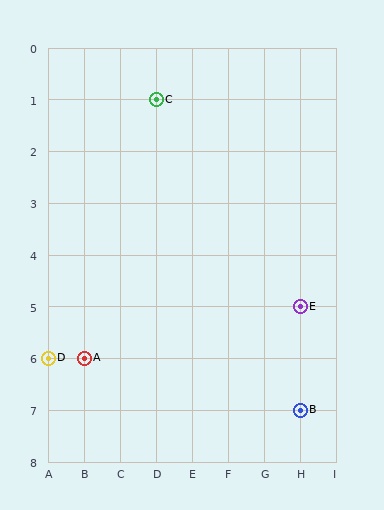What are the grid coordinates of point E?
Point E is at grid coordinates (H, 5).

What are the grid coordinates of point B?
Point B is at grid coordinates (H, 7).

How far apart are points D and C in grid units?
Points D and C are 3 columns and 5 rows apart (about 5.8 grid units diagonally).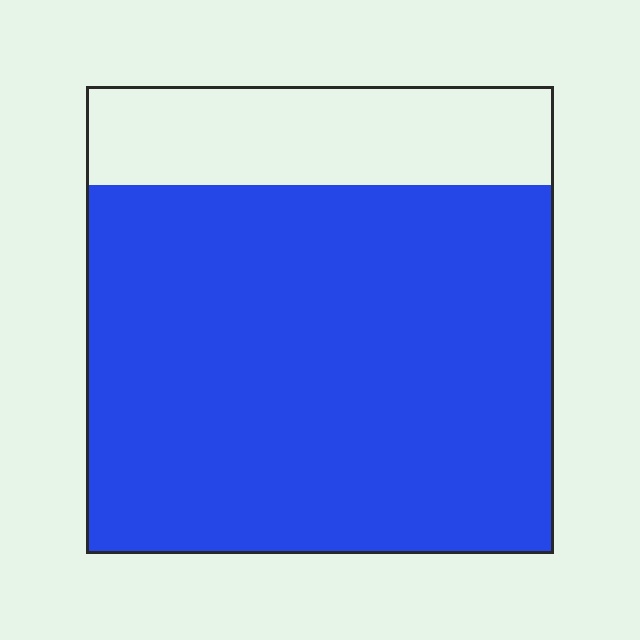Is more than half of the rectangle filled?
Yes.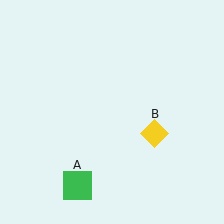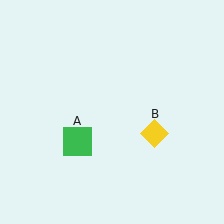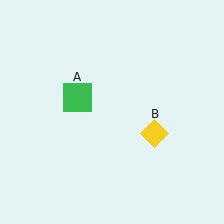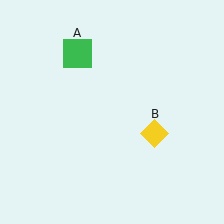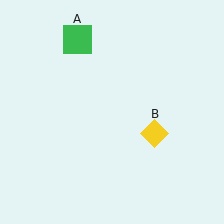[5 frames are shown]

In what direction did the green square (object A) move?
The green square (object A) moved up.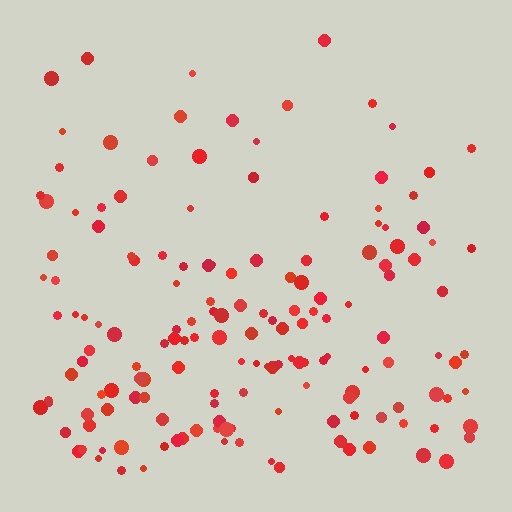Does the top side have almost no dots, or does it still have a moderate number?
Still a moderate number, just noticeably fewer than the bottom.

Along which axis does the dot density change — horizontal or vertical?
Vertical.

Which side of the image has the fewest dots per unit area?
The top.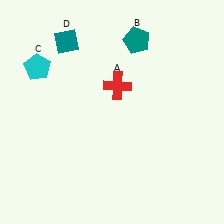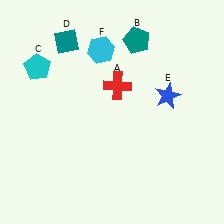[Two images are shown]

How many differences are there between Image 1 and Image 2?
There are 2 differences between the two images.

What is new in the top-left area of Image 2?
A cyan hexagon (F) was added in the top-left area of Image 2.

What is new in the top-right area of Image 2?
A blue star (E) was added in the top-right area of Image 2.